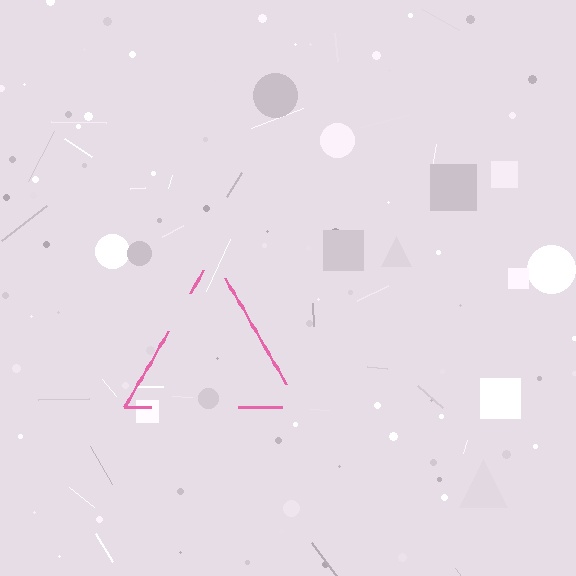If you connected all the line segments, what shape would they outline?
They would outline a triangle.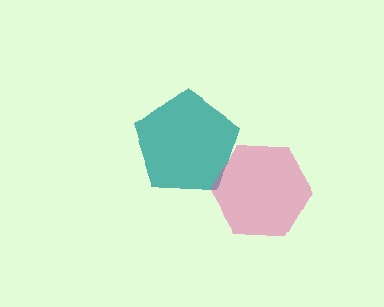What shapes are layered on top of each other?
The layered shapes are: a teal pentagon, a pink hexagon.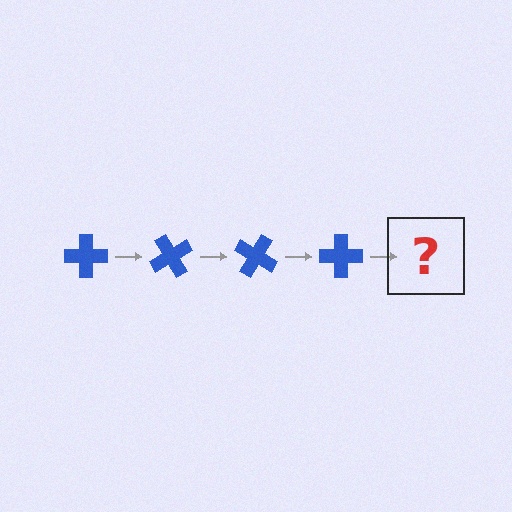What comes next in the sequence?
The next element should be a blue cross rotated 240 degrees.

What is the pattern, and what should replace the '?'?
The pattern is that the cross rotates 60 degrees each step. The '?' should be a blue cross rotated 240 degrees.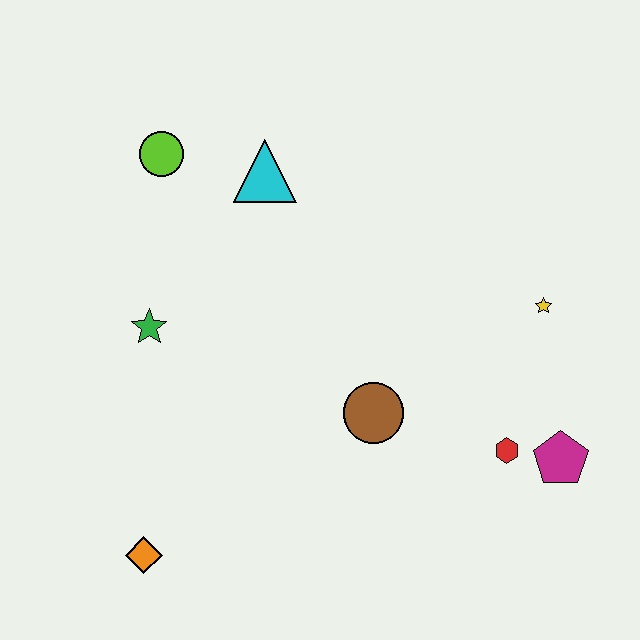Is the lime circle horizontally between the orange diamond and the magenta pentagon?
Yes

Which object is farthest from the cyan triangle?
The magenta pentagon is farthest from the cyan triangle.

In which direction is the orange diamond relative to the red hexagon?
The orange diamond is to the left of the red hexagon.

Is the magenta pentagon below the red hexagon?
Yes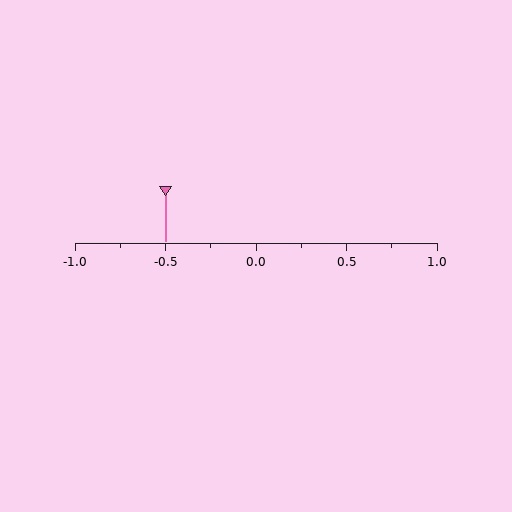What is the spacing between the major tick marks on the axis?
The major ticks are spaced 0.5 apart.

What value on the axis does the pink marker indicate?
The marker indicates approximately -0.5.